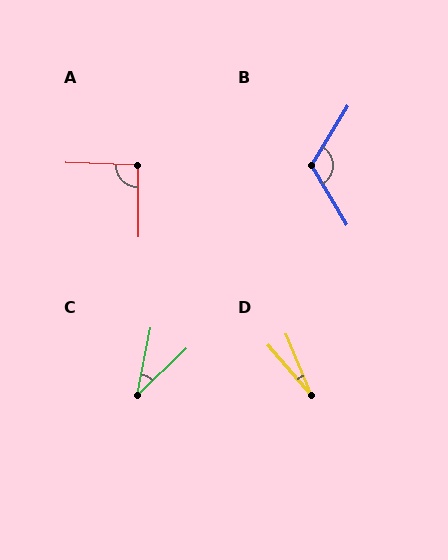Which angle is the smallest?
D, at approximately 19 degrees.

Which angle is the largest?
B, at approximately 117 degrees.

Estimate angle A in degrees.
Approximately 93 degrees.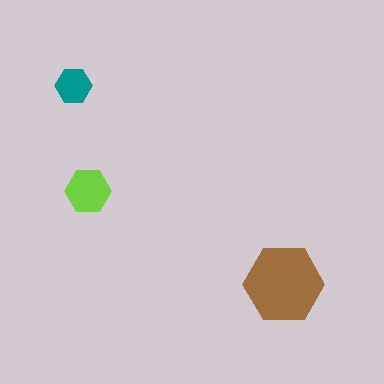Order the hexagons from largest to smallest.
the brown one, the lime one, the teal one.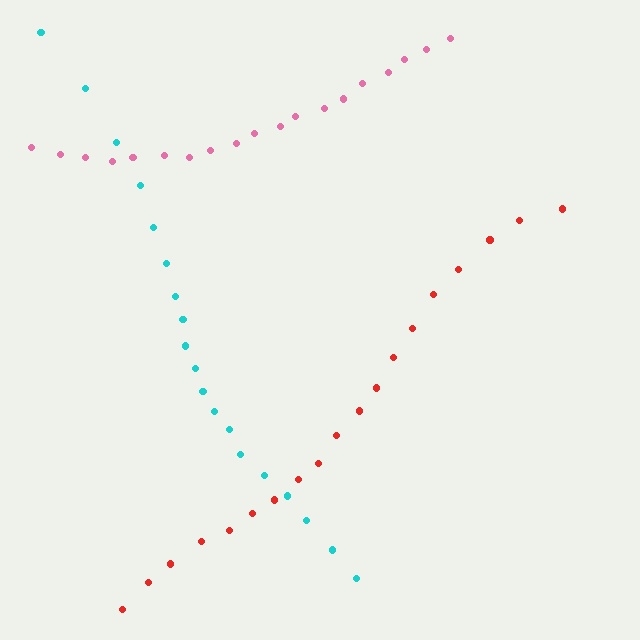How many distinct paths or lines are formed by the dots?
There are 3 distinct paths.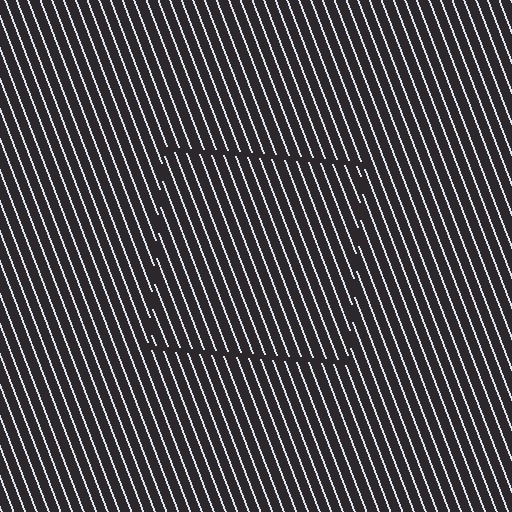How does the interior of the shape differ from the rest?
The interior of the shape contains the same grating, shifted by half a period — the contour is defined by the phase discontinuity where line-ends from the inner and outer gratings abut.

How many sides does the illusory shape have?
4 sides — the line-ends trace a square.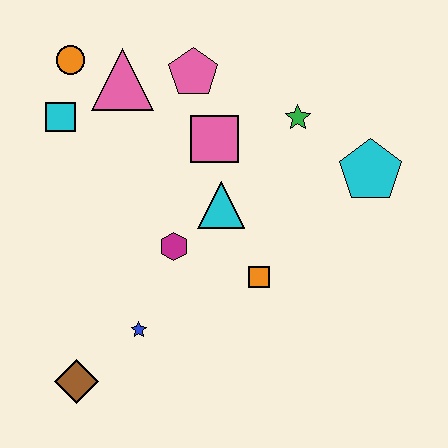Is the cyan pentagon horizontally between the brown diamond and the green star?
No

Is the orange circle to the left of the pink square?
Yes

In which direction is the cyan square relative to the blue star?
The cyan square is above the blue star.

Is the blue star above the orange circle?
No